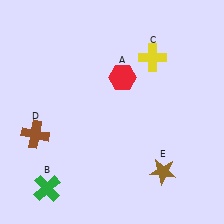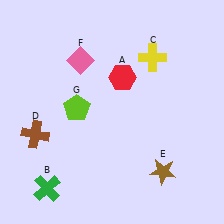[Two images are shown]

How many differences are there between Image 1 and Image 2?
There are 2 differences between the two images.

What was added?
A pink diamond (F), a lime pentagon (G) were added in Image 2.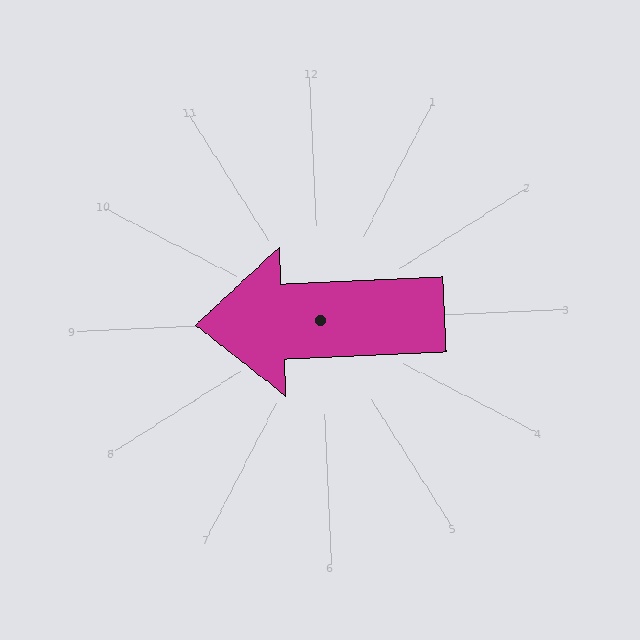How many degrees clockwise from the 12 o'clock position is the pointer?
Approximately 270 degrees.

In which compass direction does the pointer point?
West.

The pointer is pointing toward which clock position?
Roughly 9 o'clock.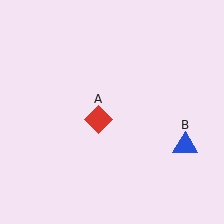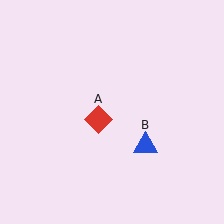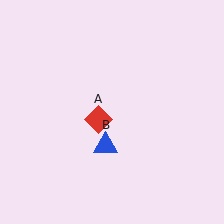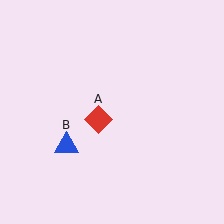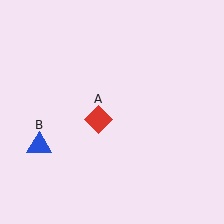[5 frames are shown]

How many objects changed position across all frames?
1 object changed position: blue triangle (object B).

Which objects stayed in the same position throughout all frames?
Red diamond (object A) remained stationary.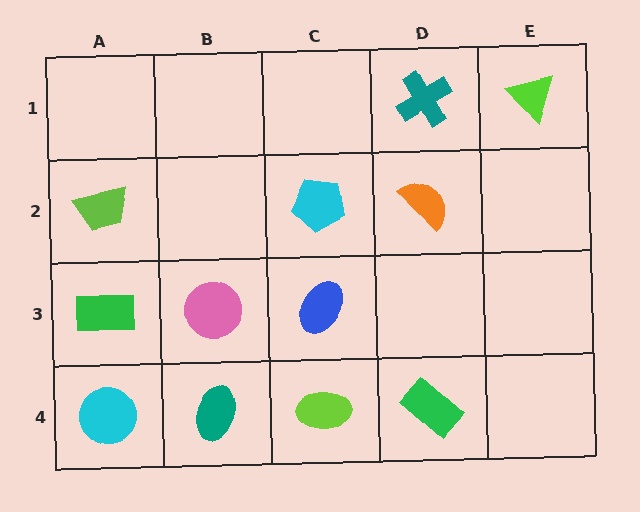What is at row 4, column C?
A lime ellipse.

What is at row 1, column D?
A teal cross.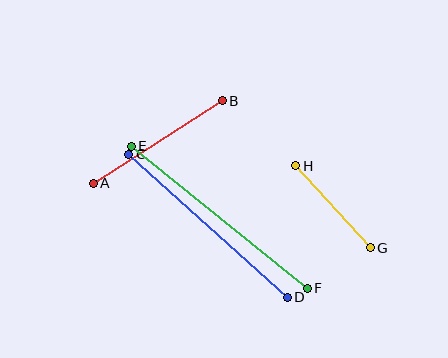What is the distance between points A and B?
The distance is approximately 153 pixels.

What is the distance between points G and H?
The distance is approximately 111 pixels.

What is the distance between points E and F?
The distance is approximately 226 pixels.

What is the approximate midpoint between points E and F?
The midpoint is at approximately (219, 217) pixels.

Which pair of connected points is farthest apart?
Points E and F are farthest apart.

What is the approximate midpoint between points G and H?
The midpoint is at approximately (333, 207) pixels.